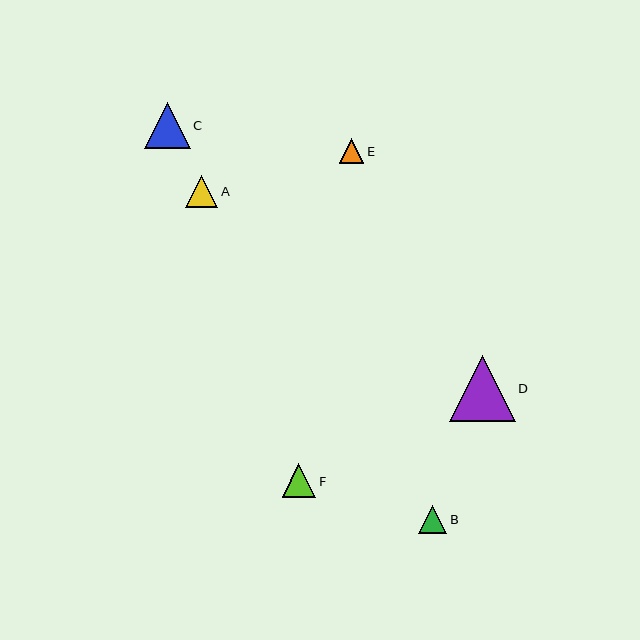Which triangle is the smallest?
Triangle E is the smallest with a size of approximately 24 pixels.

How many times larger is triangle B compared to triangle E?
Triangle B is approximately 1.2 times the size of triangle E.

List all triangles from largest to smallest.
From largest to smallest: D, C, F, A, B, E.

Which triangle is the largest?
Triangle D is the largest with a size of approximately 66 pixels.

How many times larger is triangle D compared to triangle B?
Triangle D is approximately 2.3 times the size of triangle B.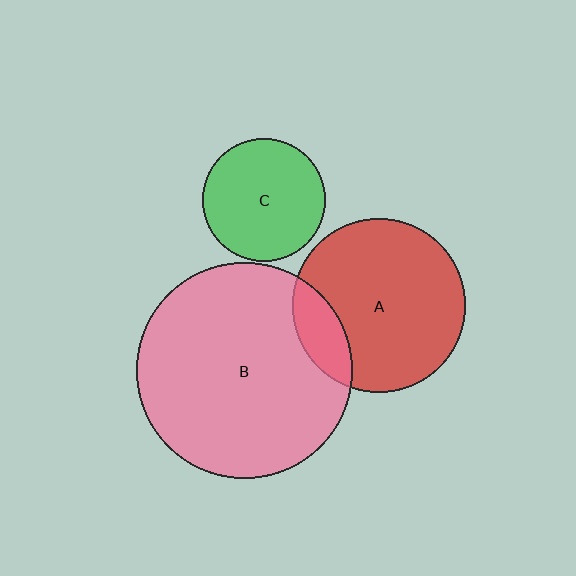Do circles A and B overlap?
Yes.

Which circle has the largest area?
Circle B (pink).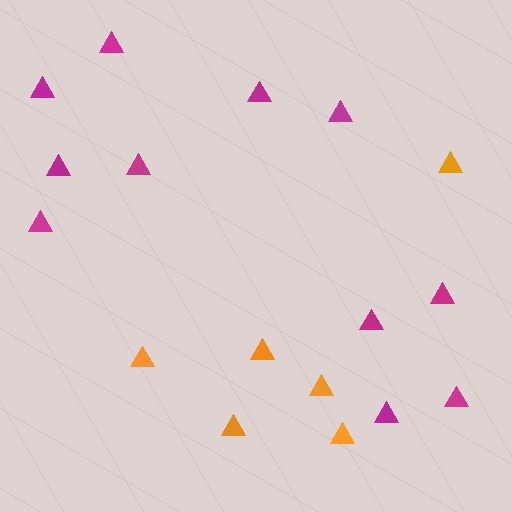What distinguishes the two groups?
There are 2 groups: one group of orange triangles (6) and one group of magenta triangles (11).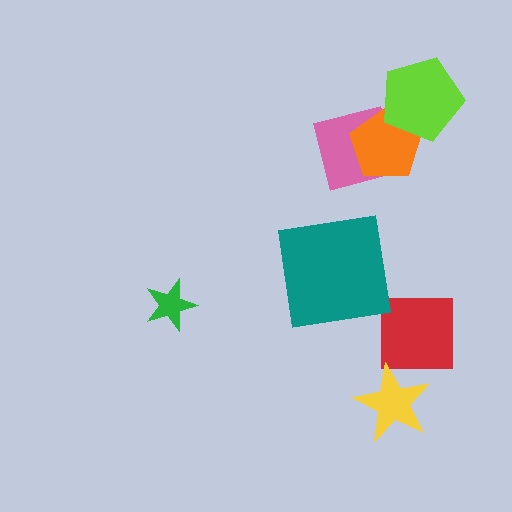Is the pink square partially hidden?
Yes, it is partially covered by another shape.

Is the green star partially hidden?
No, no other shape covers it.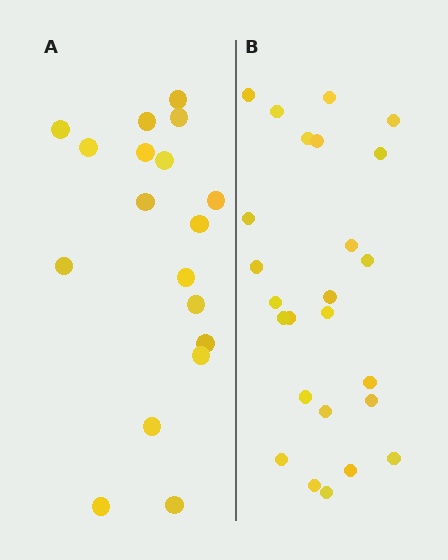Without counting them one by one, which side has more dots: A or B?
Region B (the right region) has more dots.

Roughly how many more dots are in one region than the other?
Region B has roughly 8 or so more dots than region A.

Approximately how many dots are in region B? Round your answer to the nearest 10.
About 20 dots. (The exact count is 25, which rounds to 20.)